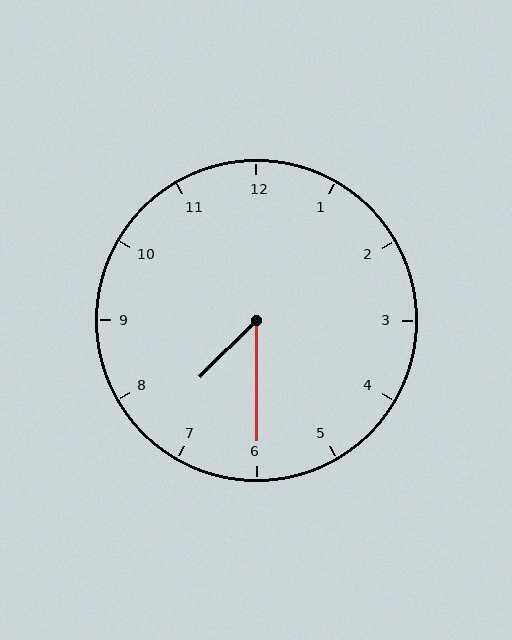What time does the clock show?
7:30.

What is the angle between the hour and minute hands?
Approximately 45 degrees.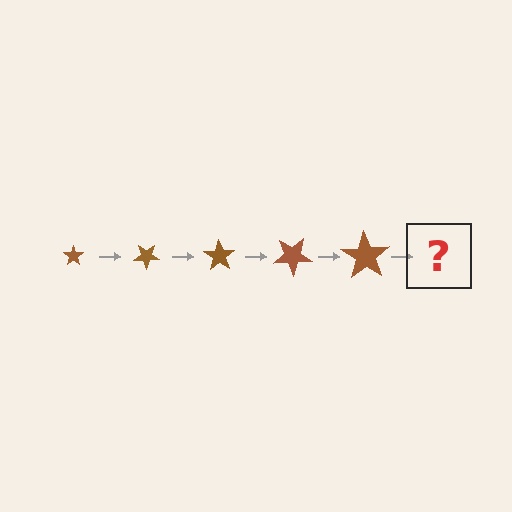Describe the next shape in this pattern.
It should be a star, larger than the previous one and rotated 175 degrees from the start.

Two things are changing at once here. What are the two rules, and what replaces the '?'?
The two rules are that the star grows larger each step and it rotates 35 degrees each step. The '?' should be a star, larger than the previous one and rotated 175 degrees from the start.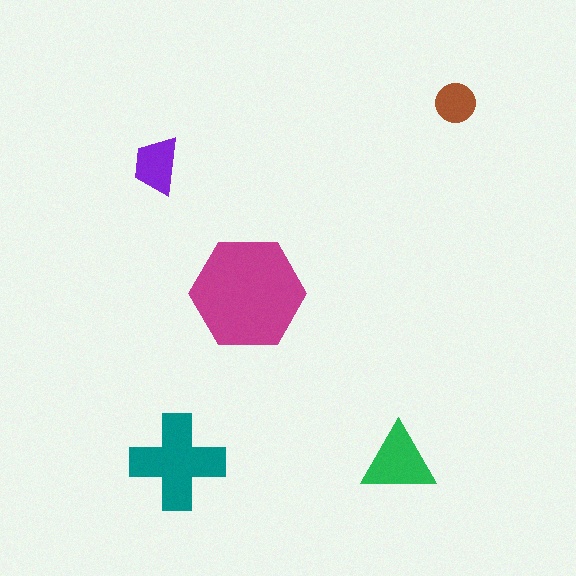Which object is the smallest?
The brown circle.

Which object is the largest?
The magenta hexagon.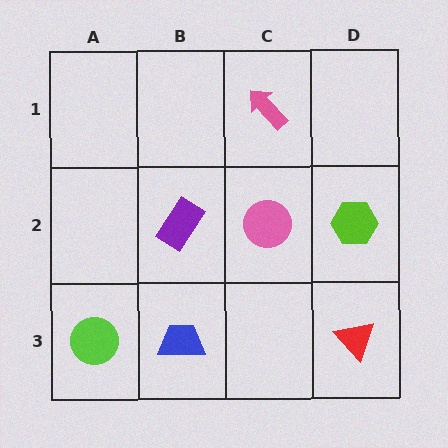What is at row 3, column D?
A red triangle.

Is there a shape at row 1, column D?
No, that cell is empty.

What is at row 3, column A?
A lime circle.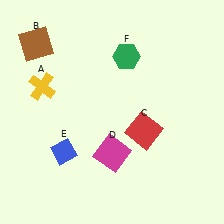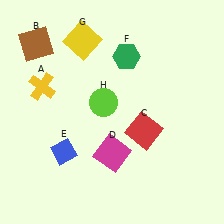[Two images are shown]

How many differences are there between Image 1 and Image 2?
There are 2 differences between the two images.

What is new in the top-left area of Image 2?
A yellow square (G) was added in the top-left area of Image 2.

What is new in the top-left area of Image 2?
A lime circle (H) was added in the top-left area of Image 2.